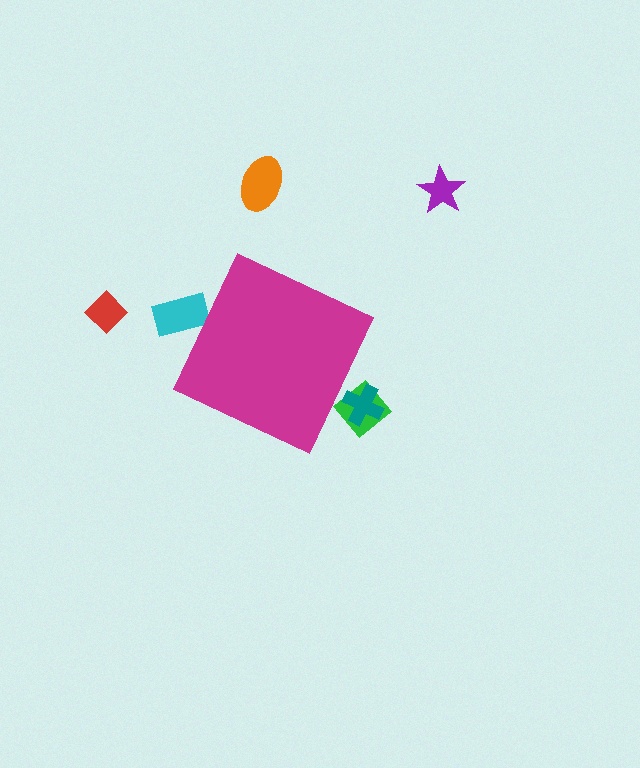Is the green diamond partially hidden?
Yes, the green diamond is partially hidden behind the magenta diamond.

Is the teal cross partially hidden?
Yes, the teal cross is partially hidden behind the magenta diamond.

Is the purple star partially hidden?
No, the purple star is fully visible.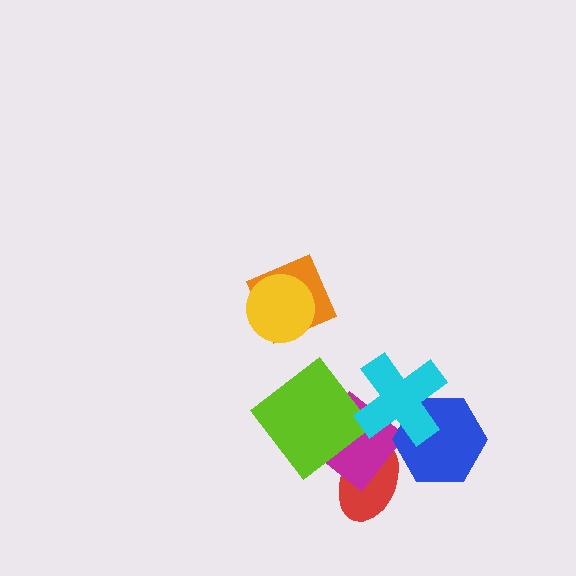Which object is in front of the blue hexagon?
The cyan cross is in front of the blue hexagon.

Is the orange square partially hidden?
Yes, it is partially covered by another shape.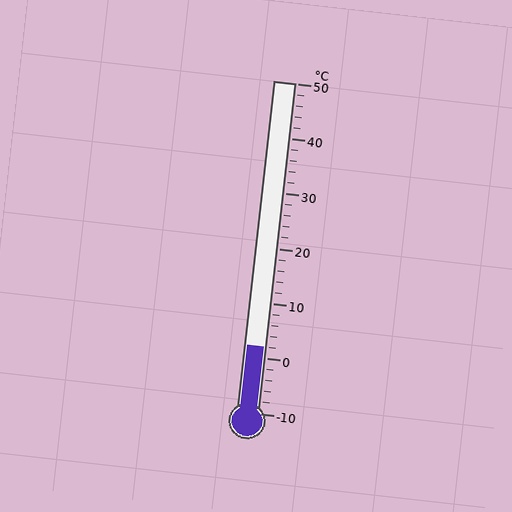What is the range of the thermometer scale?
The thermometer scale ranges from -10°C to 50°C.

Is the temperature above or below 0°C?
The temperature is above 0°C.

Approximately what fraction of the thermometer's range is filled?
The thermometer is filled to approximately 20% of its range.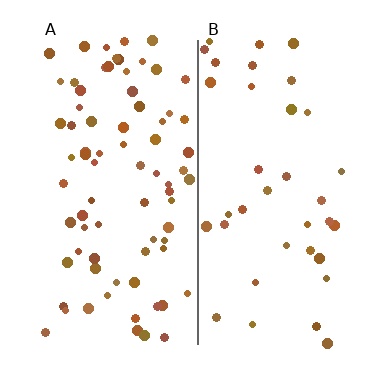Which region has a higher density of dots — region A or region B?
A (the left).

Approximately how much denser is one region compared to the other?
Approximately 2.0× — region A over region B.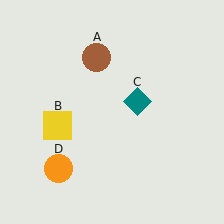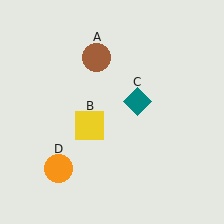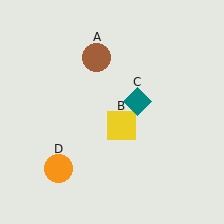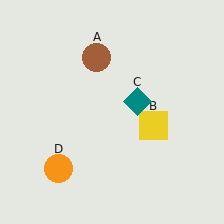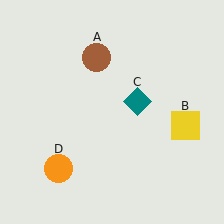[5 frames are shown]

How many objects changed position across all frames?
1 object changed position: yellow square (object B).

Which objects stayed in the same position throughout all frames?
Brown circle (object A) and teal diamond (object C) and orange circle (object D) remained stationary.